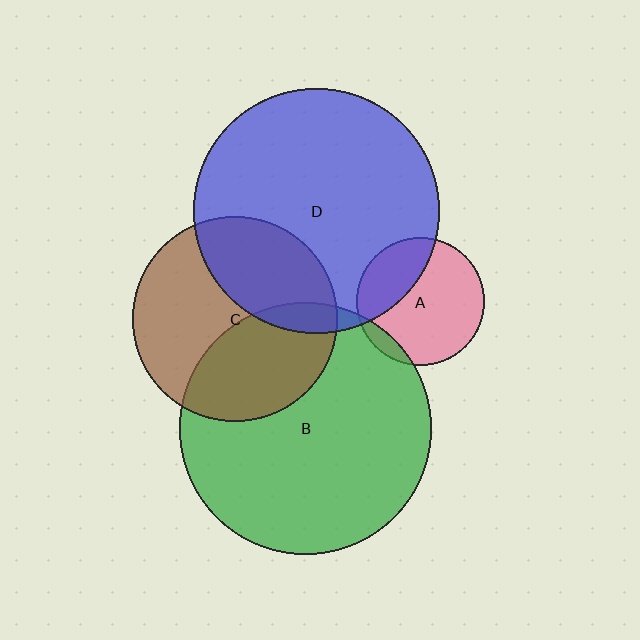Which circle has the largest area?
Circle B (green).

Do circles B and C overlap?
Yes.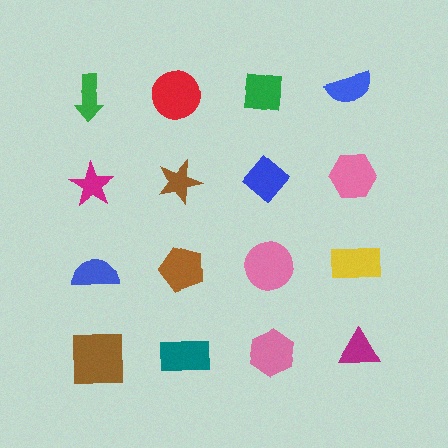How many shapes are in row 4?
4 shapes.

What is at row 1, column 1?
A green arrow.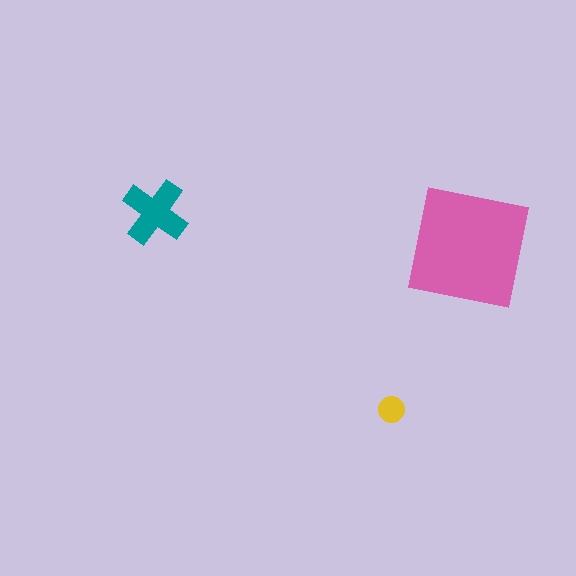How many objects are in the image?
There are 3 objects in the image.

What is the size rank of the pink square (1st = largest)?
1st.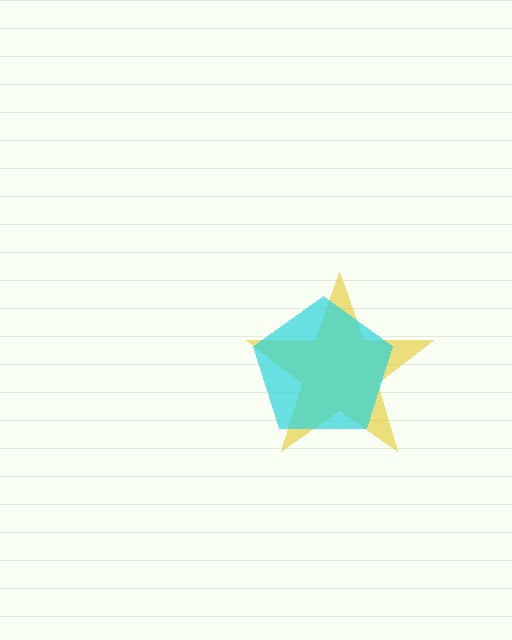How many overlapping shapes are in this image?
There are 2 overlapping shapes in the image.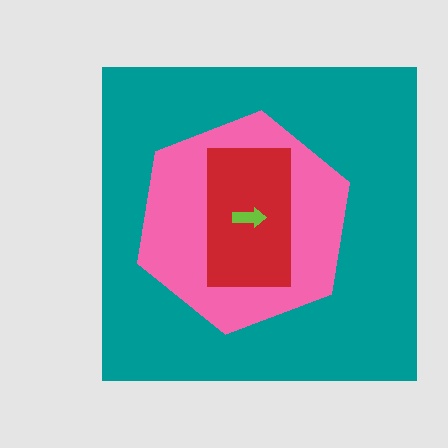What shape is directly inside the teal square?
The pink hexagon.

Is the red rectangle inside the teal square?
Yes.